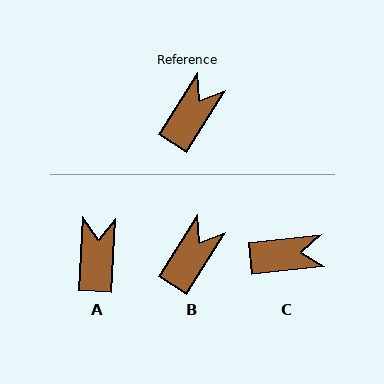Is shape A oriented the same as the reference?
No, it is off by about 29 degrees.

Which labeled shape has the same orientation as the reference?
B.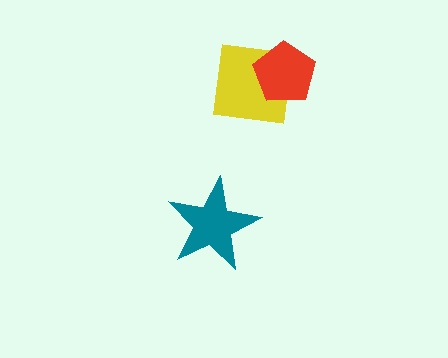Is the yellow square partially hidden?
Yes, it is partially covered by another shape.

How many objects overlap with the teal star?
0 objects overlap with the teal star.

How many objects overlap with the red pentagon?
1 object overlaps with the red pentagon.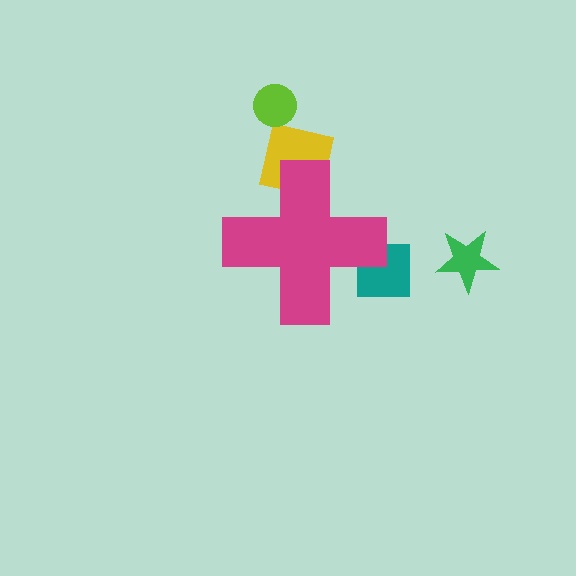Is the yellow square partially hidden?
Yes, the yellow square is partially hidden behind the magenta cross.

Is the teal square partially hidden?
Yes, the teal square is partially hidden behind the magenta cross.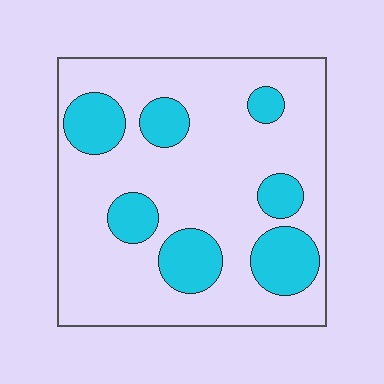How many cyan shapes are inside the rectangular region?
7.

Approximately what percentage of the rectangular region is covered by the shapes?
Approximately 25%.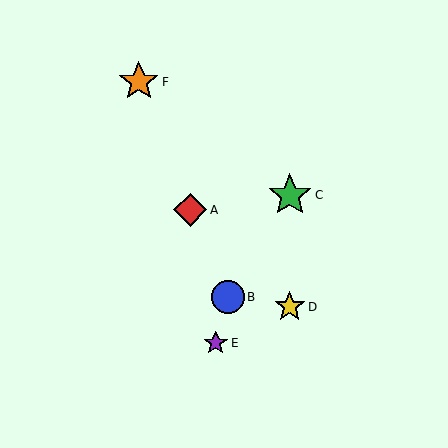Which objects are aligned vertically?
Objects C, D are aligned vertically.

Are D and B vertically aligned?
No, D is at x≈290 and B is at x≈228.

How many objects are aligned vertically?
2 objects (C, D) are aligned vertically.